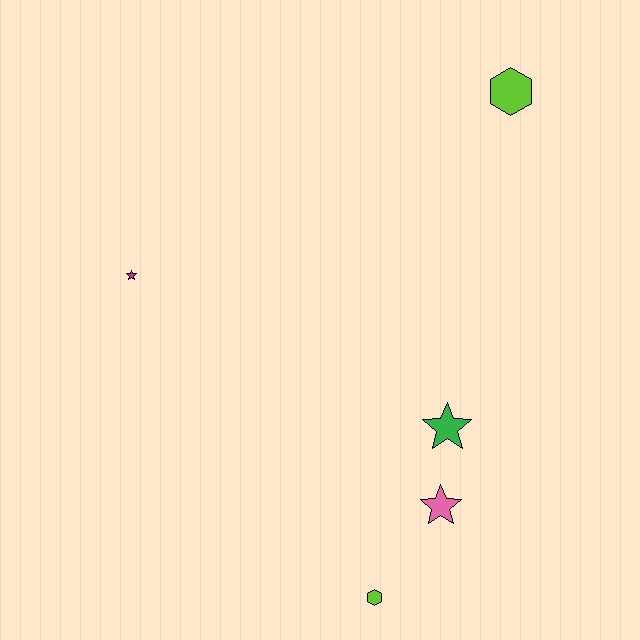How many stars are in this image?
There are 3 stars.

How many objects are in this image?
There are 5 objects.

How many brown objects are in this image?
There are no brown objects.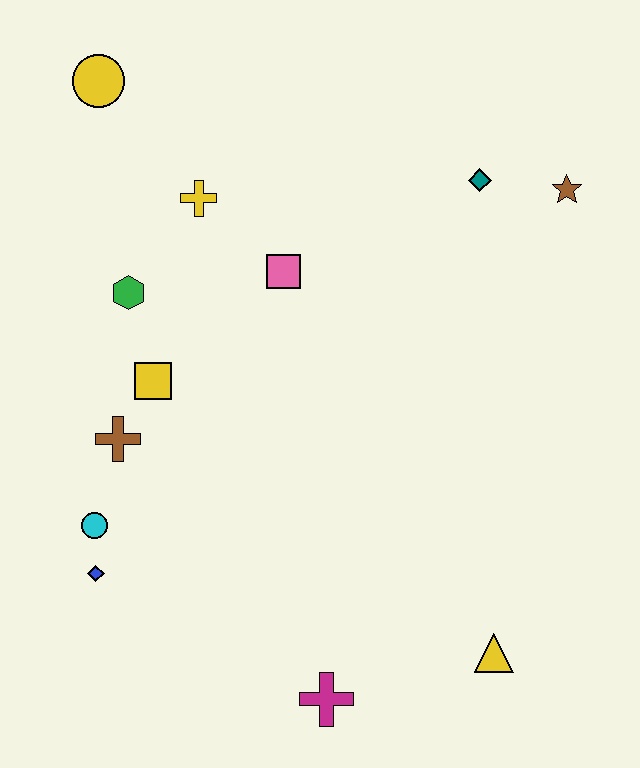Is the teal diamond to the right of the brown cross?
Yes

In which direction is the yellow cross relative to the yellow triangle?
The yellow cross is above the yellow triangle.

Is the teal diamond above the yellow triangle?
Yes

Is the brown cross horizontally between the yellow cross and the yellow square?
No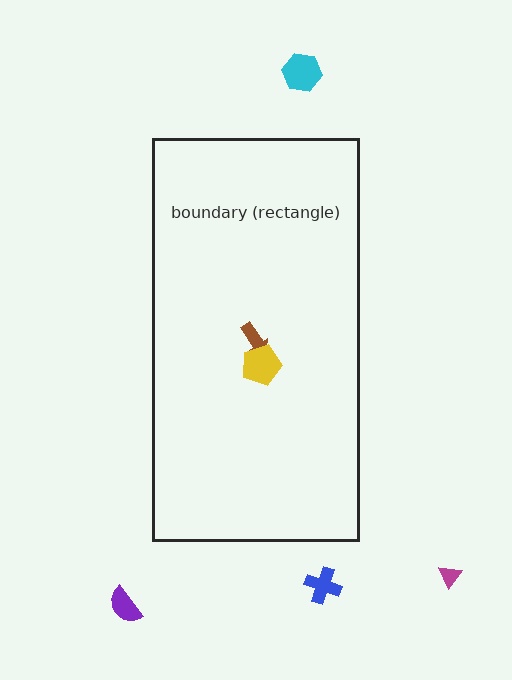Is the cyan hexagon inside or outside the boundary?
Outside.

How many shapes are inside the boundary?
2 inside, 4 outside.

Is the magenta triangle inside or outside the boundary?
Outside.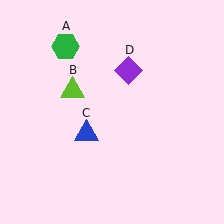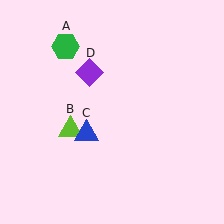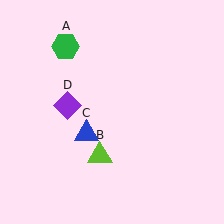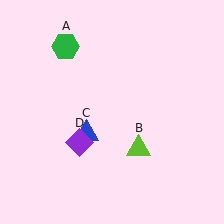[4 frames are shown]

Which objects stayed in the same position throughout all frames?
Green hexagon (object A) and blue triangle (object C) remained stationary.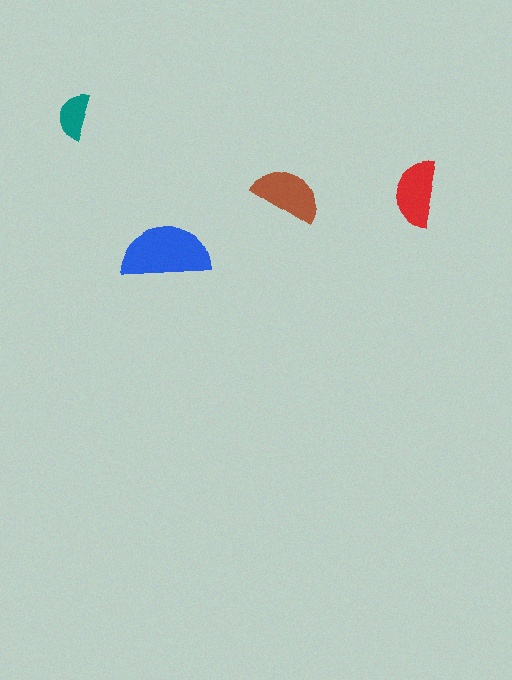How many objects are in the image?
There are 4 objects in the image.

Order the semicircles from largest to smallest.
the blue one, the brown one, the red one, the teal one.